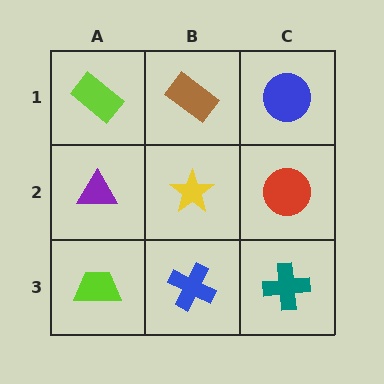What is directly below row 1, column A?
A purple triangle.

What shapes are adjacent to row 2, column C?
A blue circle (row 1, column C), a teal cross (row 3, column C), a yellow star (row 2, column B).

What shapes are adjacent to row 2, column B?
A brown rectangle (row 1, column B), a blue cross (row 3, column B), a purple triangle (row 2, column A), a red circle (row 2, column C).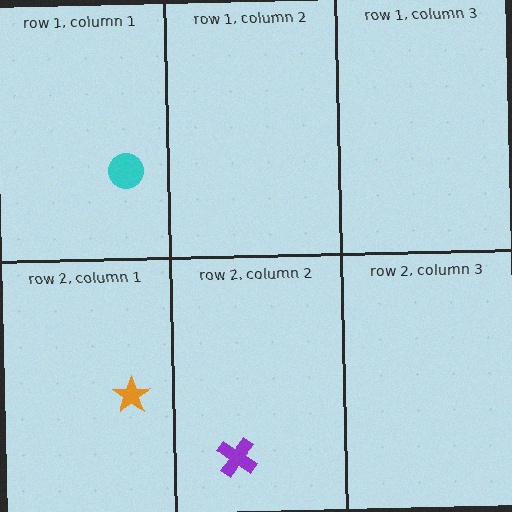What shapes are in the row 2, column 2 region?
The purple cross.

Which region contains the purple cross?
The row 2, column 2 region.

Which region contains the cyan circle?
The row 1, column 1 region.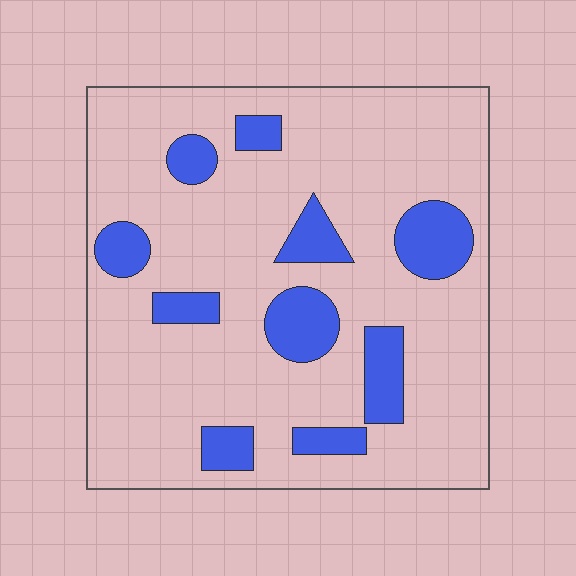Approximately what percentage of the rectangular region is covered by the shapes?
Approximately 20%.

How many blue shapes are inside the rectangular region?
10.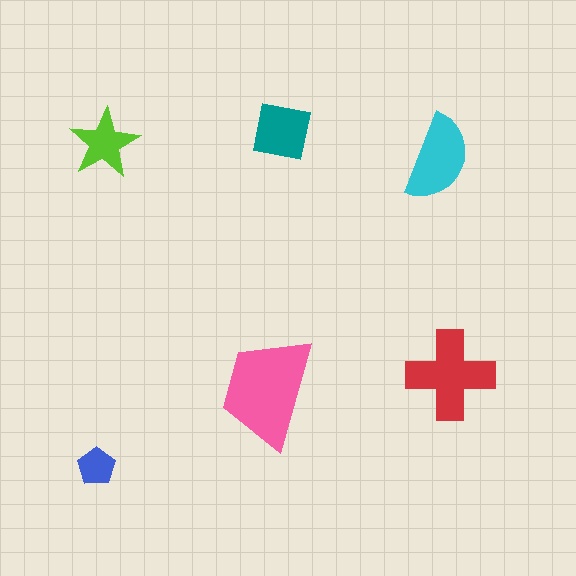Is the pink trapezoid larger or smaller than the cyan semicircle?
Larger.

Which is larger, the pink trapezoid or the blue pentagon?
The pink trapezoid.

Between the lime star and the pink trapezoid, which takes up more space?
The pink trapezoid.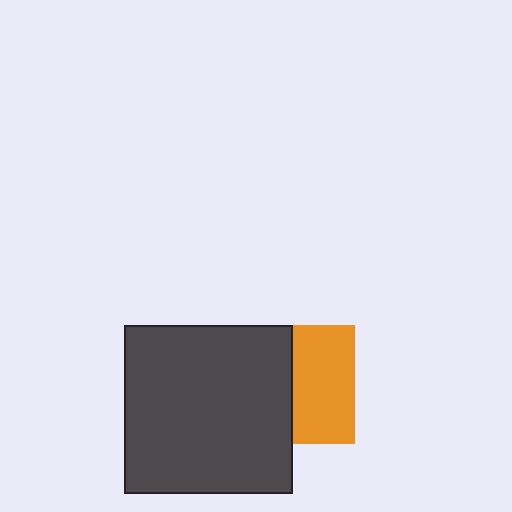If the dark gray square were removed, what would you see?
You would see the complete orange square.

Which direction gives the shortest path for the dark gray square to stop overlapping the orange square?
Moving left gives the shortest separation.